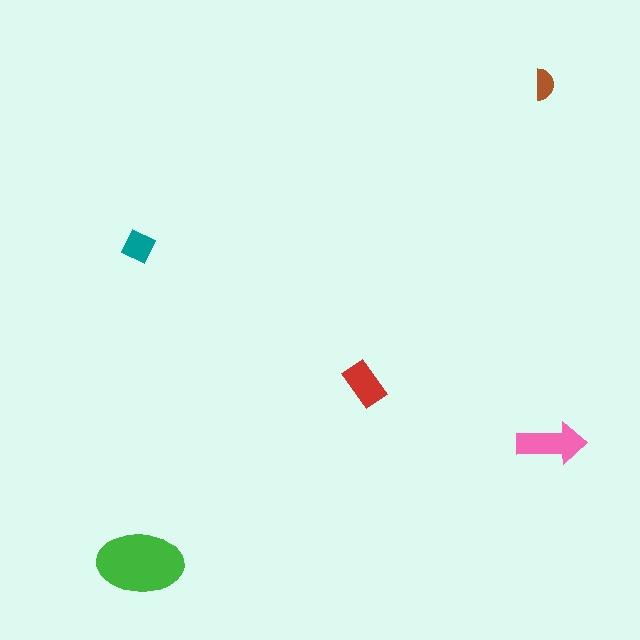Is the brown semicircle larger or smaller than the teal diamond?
Smaller.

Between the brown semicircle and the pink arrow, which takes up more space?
The pink arrow.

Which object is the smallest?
The brown semicircle.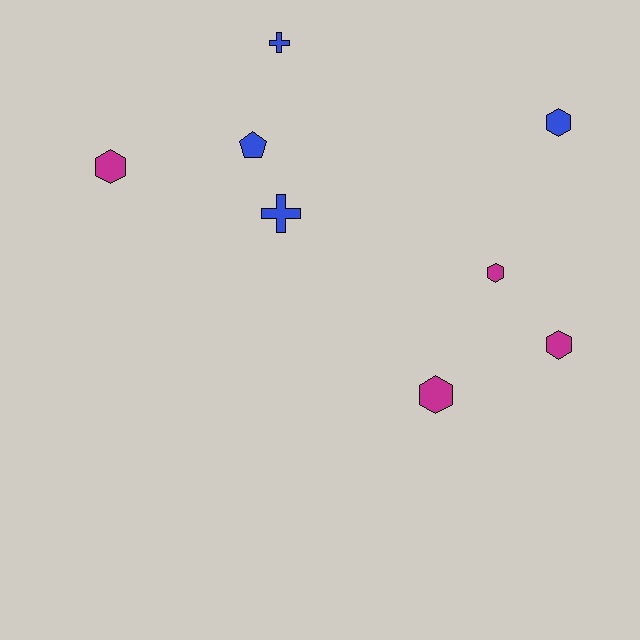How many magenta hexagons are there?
There are 4 magenta hexagons.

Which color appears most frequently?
Magenta, with 4 objects.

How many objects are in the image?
There are 8 objects.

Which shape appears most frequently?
Hexagon, with 5 objects.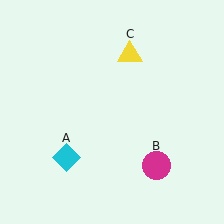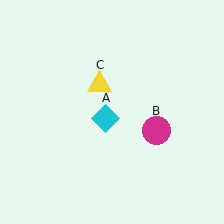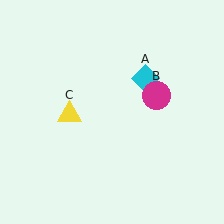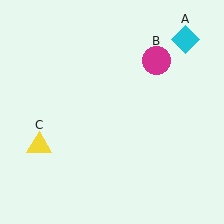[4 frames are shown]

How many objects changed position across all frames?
3 objects changed position: cyan diamond (object A), magenta circle (object B), yellow triangle (object C).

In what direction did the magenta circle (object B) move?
The magenta circle (object B) moved up.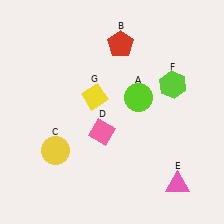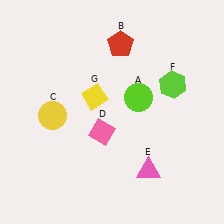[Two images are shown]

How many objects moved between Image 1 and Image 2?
2 objects moved between the two images.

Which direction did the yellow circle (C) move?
The yellow circle (C) moved up.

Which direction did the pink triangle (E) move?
The pink triangle (E) moved left.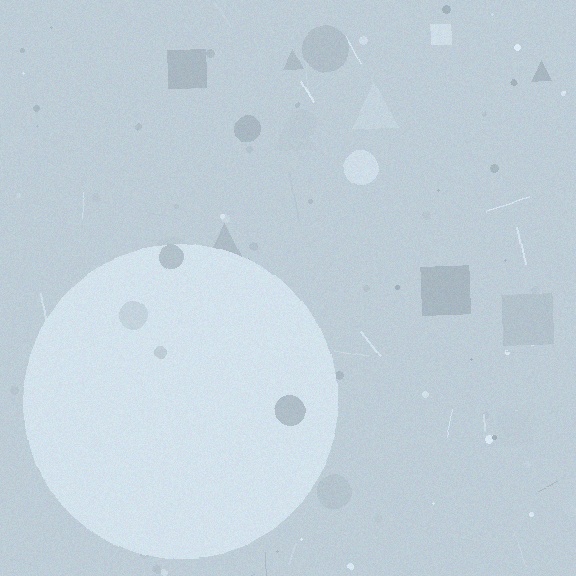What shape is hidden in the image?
A circle is hidden in the image.